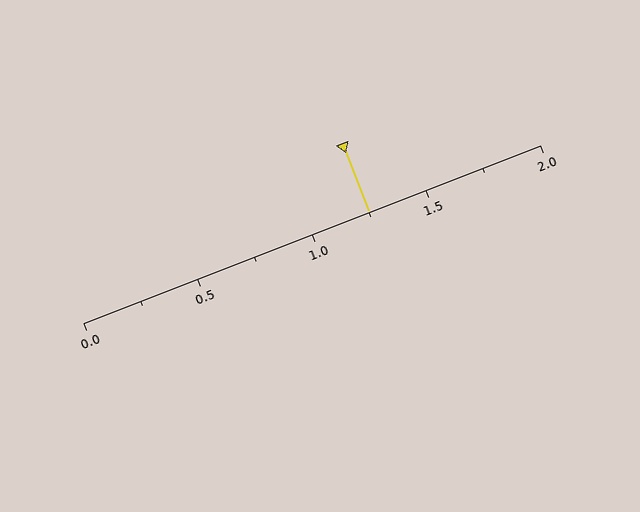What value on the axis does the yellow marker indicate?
The marker indicates approximately 1.25.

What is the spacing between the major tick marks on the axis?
The major ticks are spaced 0.5 apart.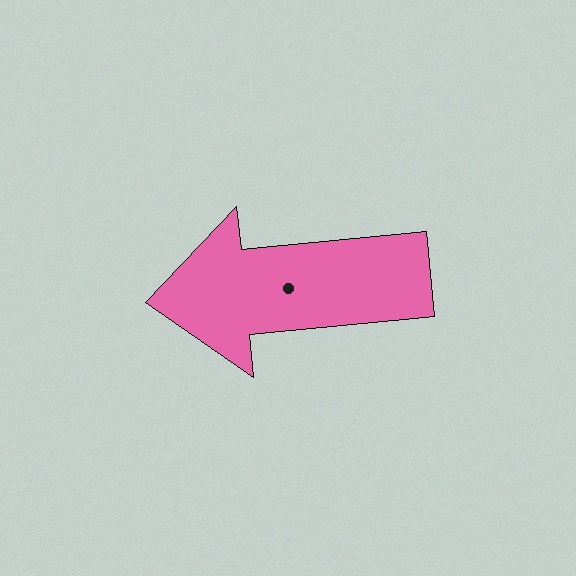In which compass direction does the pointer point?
West.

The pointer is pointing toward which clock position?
Roughly 9 o'clock.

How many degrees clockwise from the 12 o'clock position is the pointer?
Approximately 264 degrees.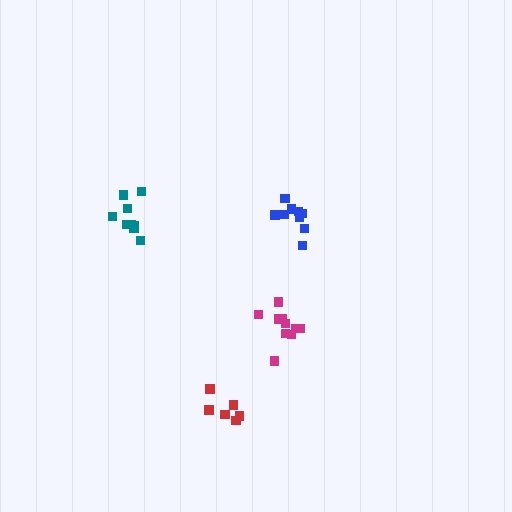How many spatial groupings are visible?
There are 4 spatial groupings.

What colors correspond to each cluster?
The clusters are colored: red, teal, blue, magenta.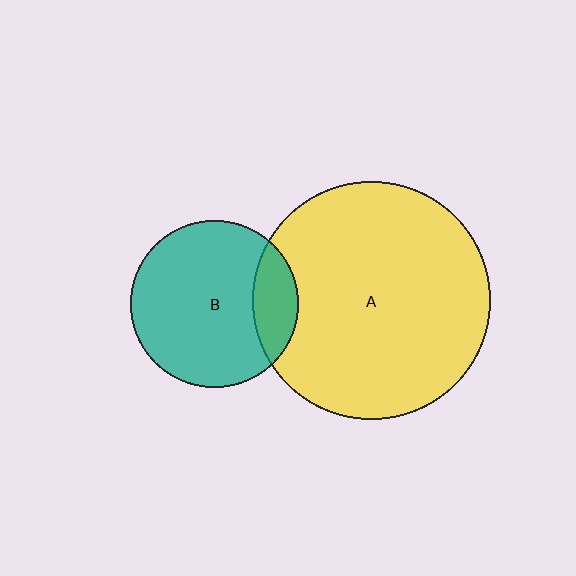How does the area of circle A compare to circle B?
Approximately 2.0 times.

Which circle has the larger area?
Circle A (yellow).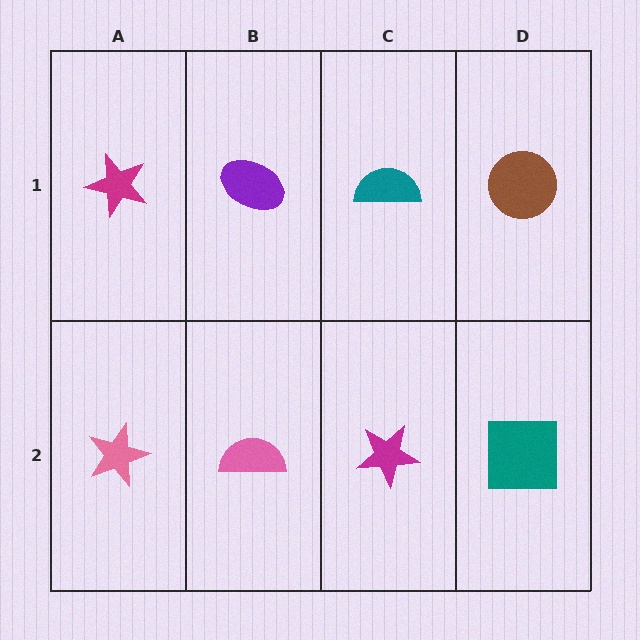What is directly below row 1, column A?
A pink star.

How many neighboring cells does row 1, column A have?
2.